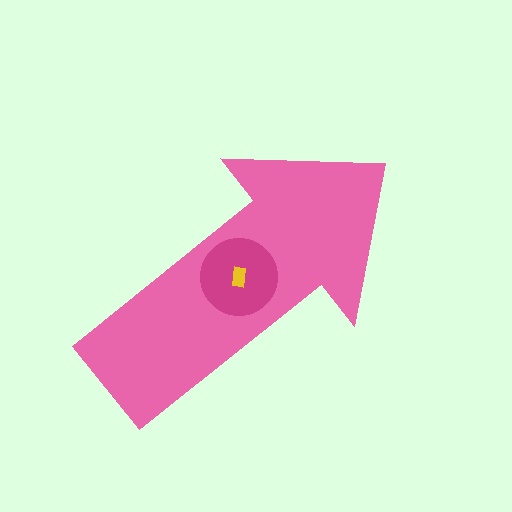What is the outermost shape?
The pink arrow.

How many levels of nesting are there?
3.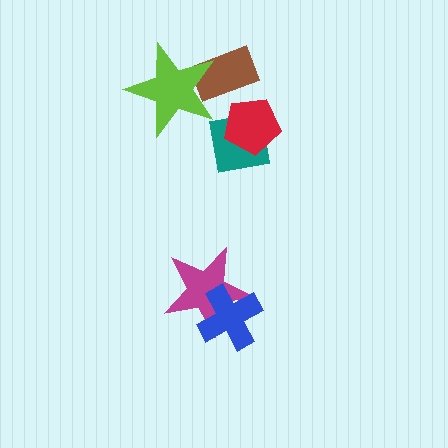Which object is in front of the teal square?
The red pentagon is in front of the teal square.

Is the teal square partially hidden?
Yes, it is partially covered by another shape.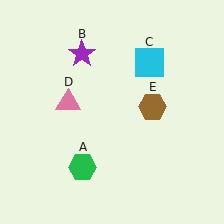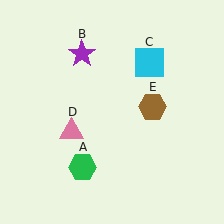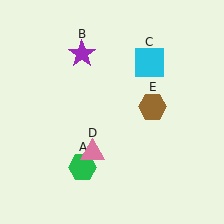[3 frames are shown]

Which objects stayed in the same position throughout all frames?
Green hexagon (object A) and purple star (object B) and cyan square (object C) and brown hexagon (object E) remained stationary.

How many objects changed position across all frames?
1 object changed position: pink triangle (object D).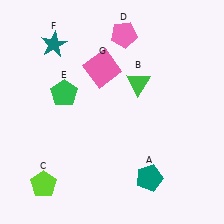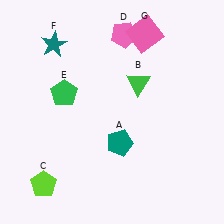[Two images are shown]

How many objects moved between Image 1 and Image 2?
2 objects moved between the two images.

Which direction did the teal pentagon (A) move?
The teal pentagon (A) moved up.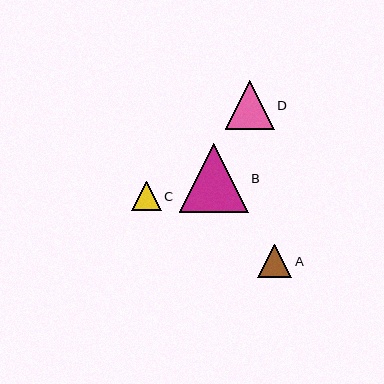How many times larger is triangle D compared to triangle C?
Triangle D is approximately 1.7 times the size of triangle C.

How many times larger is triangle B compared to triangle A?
Triangle B is approximately 2.0 times the size of triangle A.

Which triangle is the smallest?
Triangle C is the smallest with a size of approximately 29 pixels.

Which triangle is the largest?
Triangle B is the largest with a size of approximately 69 pixels.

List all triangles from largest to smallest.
From largest to smallest: B, D, A, C.